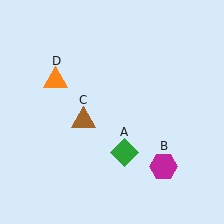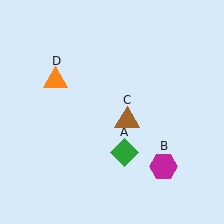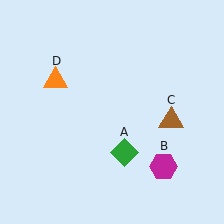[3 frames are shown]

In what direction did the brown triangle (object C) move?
The brown triangle (object C) moved right.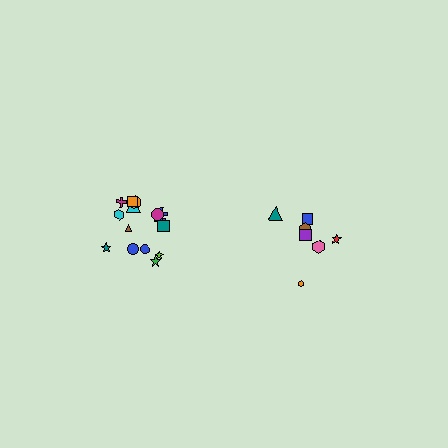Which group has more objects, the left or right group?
The left group.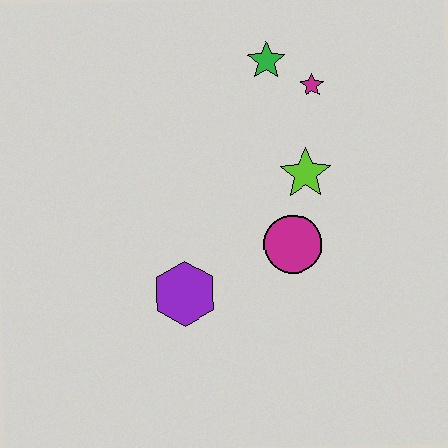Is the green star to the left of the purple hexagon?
No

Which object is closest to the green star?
The magenta star is closest to the green star.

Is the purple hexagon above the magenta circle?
No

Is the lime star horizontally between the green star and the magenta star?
Yes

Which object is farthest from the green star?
The purple hexagon is farthest from the green star.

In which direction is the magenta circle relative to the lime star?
The magenta circle is below the lime star.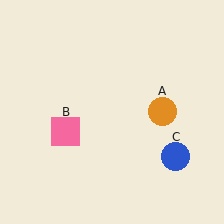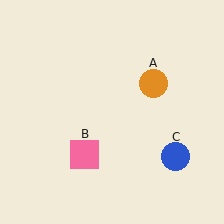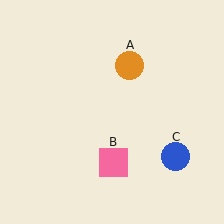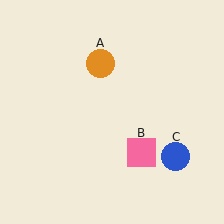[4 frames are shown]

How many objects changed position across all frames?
2 objects changed position: orange circle (object A), pink square (object B).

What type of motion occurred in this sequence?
The orange circle (object A), pink square (object B) rotated counterclockwise around the center of the scene.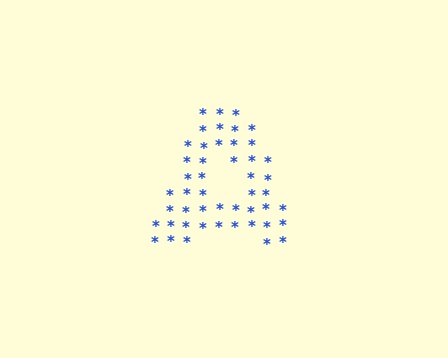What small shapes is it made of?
It is made of small asterisks.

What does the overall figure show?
The overall figure shows the letter A.